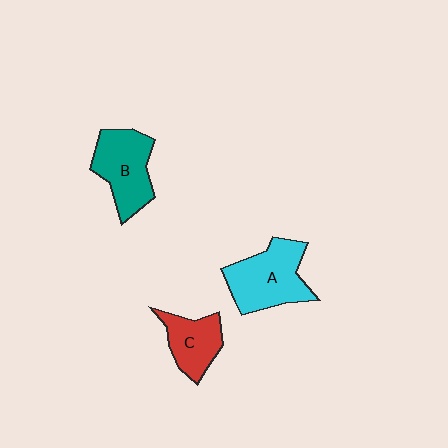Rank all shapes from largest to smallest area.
From largest to smallest: A (cyan), B (teal), C (red).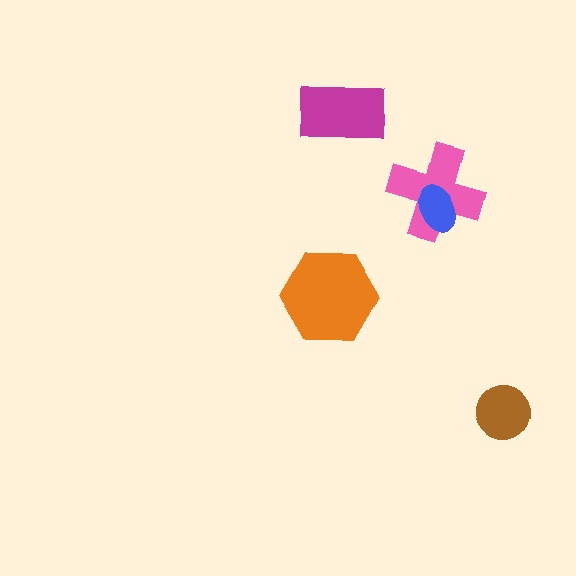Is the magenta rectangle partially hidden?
No, no other shape covers it.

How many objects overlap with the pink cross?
1 object overlaps with the pink cross.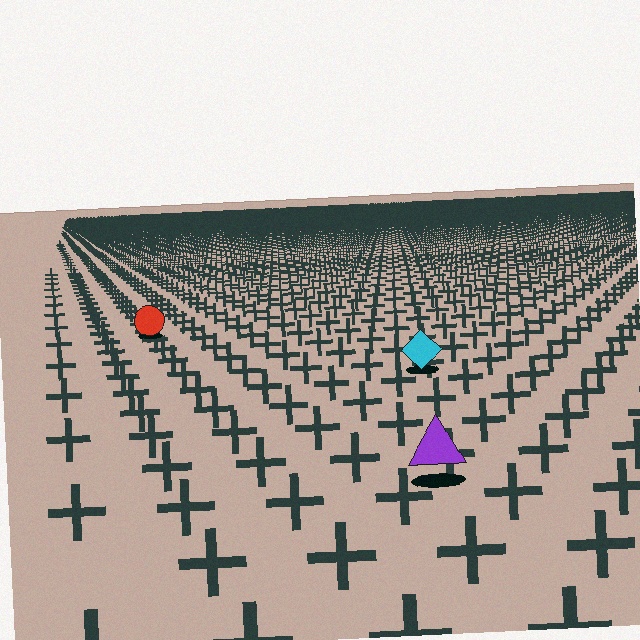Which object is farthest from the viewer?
The red circle is farthest from the viewer. It appears smaller and the ground texture around it is denser.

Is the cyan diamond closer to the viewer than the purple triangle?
No. The purple triangle is closer — you can tell from the texture gradient: the ground texture is coarser near it.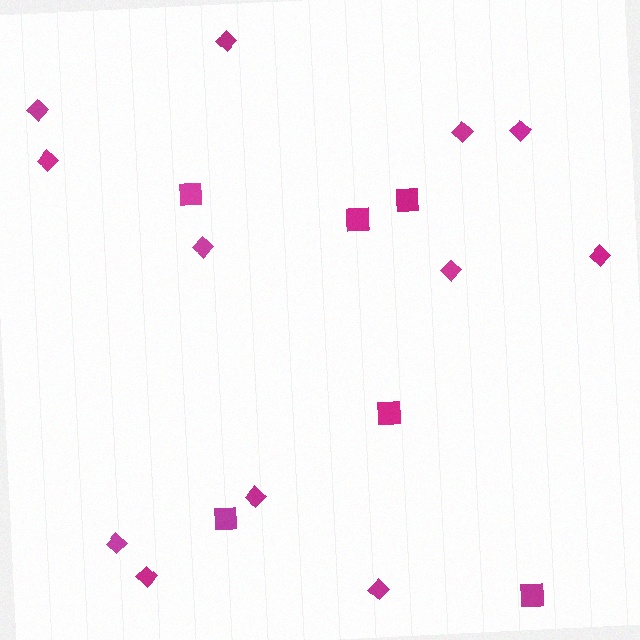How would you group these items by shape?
There are 2 groups: one group of squares (6) and one group of diamonds (12).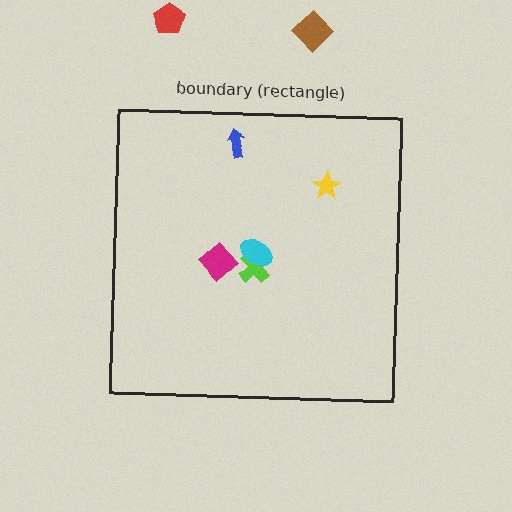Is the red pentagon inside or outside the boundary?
Outside.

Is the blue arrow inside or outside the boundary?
Inside.